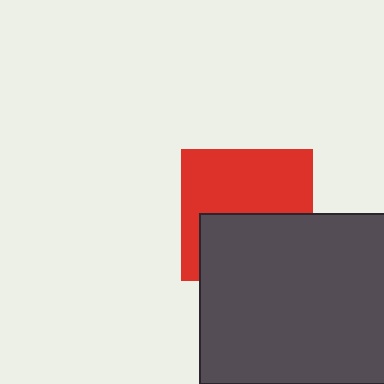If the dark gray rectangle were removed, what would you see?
You would see the complete red square.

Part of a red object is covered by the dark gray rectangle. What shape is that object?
It is a square.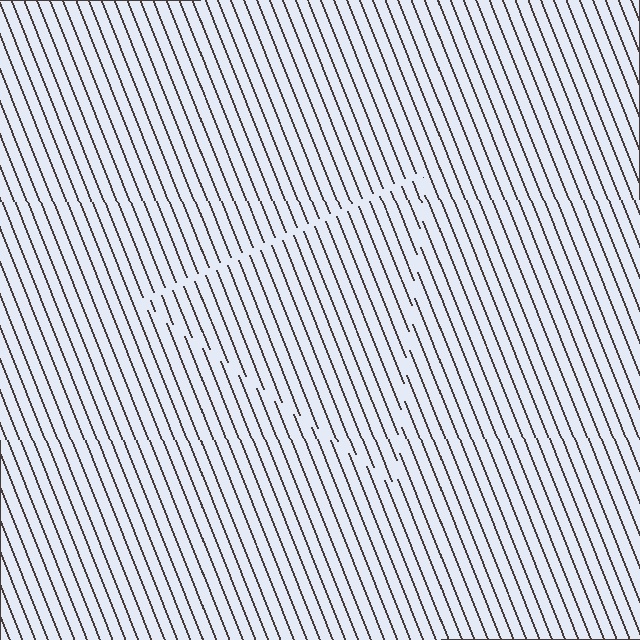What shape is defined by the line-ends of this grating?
An illusory triangle. The interior of the shape contains the same grating, shifted by half a period — the contour is defined by the phase discontinuity where line-ends from the inner and outer gratings abut.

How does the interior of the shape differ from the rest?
The interior of the shape contains the same grating, shifted by half a period — the contour is defined by the phase discontinuity where line-ends from the inner and outer gratings abut.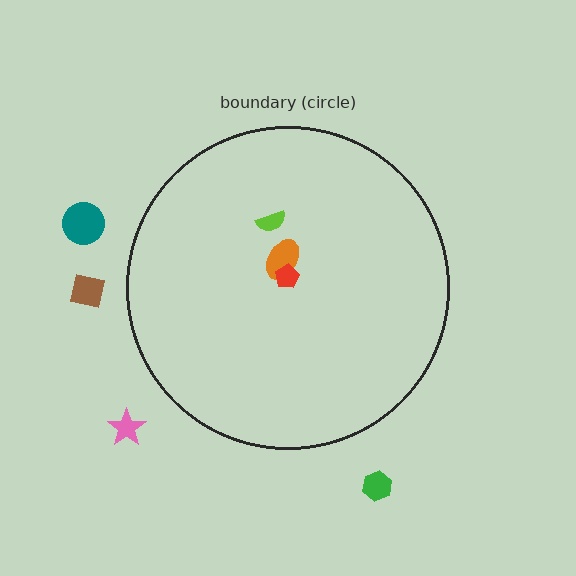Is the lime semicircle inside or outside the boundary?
Inside.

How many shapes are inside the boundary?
3 inside, 4 outside.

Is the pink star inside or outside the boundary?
Outside.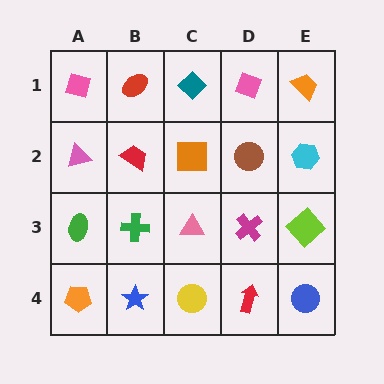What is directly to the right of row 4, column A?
A blue star.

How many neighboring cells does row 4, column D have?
3.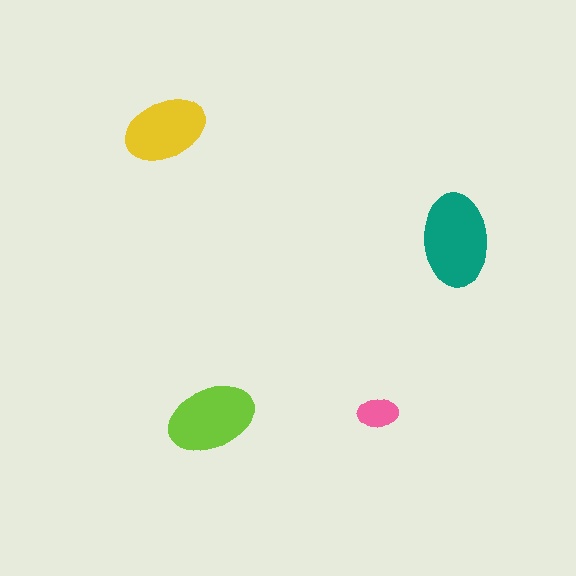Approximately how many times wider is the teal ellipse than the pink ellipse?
About 2.5 times wider.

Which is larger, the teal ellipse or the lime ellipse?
The teal one.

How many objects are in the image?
There are 4 objects in the image.